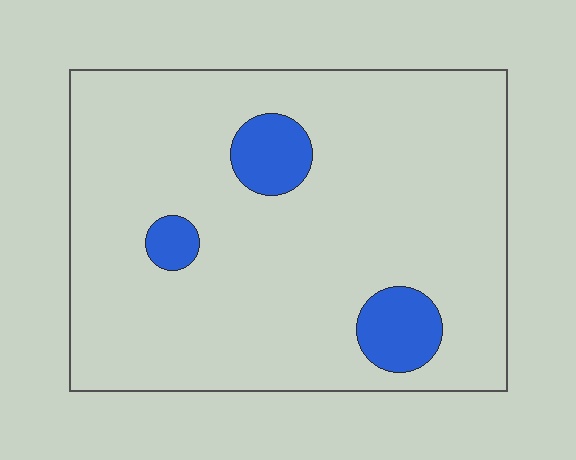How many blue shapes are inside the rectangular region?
3.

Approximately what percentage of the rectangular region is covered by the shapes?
Approximately 10%.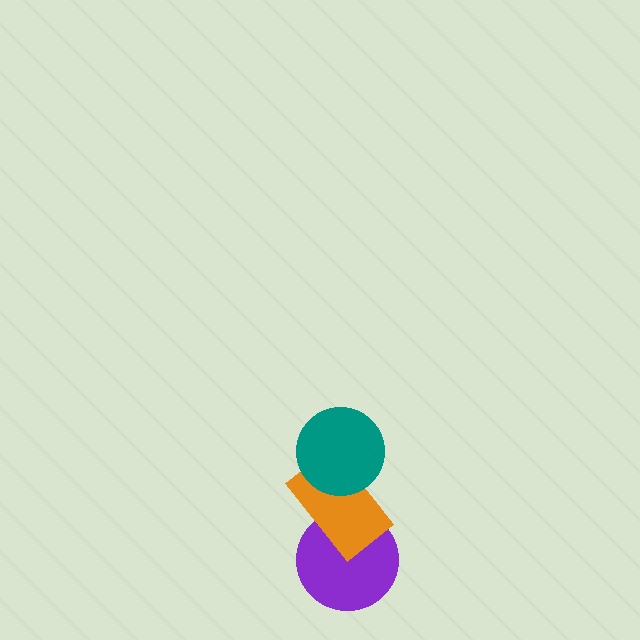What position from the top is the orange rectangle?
The orange rectangle is 2nd from the top.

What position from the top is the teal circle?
The teal circle is 1st from the top.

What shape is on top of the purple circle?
The orange rectangle is on top of the purple circle.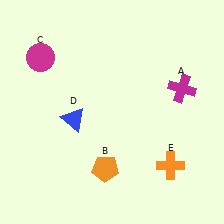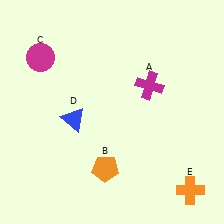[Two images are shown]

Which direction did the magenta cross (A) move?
The magenta cross (A) moved left.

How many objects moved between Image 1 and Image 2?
2 objects moved between the two images.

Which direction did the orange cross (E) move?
The orange cross (E) moved down.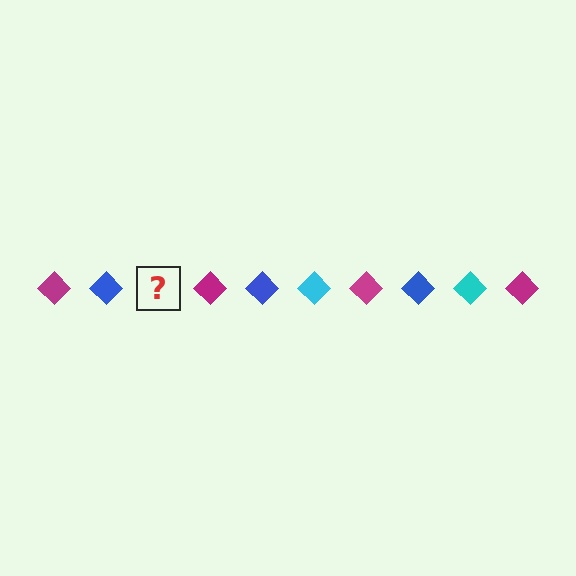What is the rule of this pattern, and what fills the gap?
The rule is that the pattern cycles through magenta, blue, cyan diamonds. The gap should be filled with a cyan diamond.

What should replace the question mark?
The question mark should be replaced with a cyan diamond.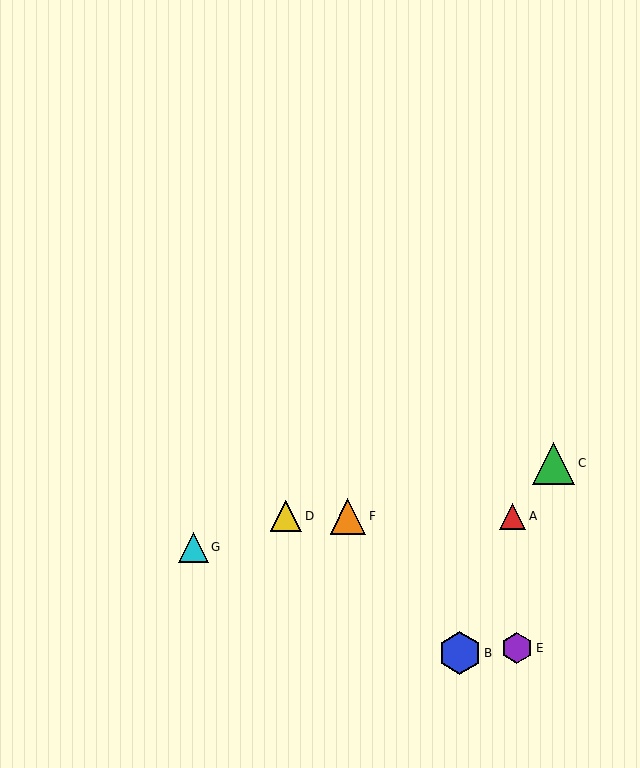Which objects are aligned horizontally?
Objects A, D, F are aligned horizontally.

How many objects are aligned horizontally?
3 objects (A, D, F) are aligned horizontally.